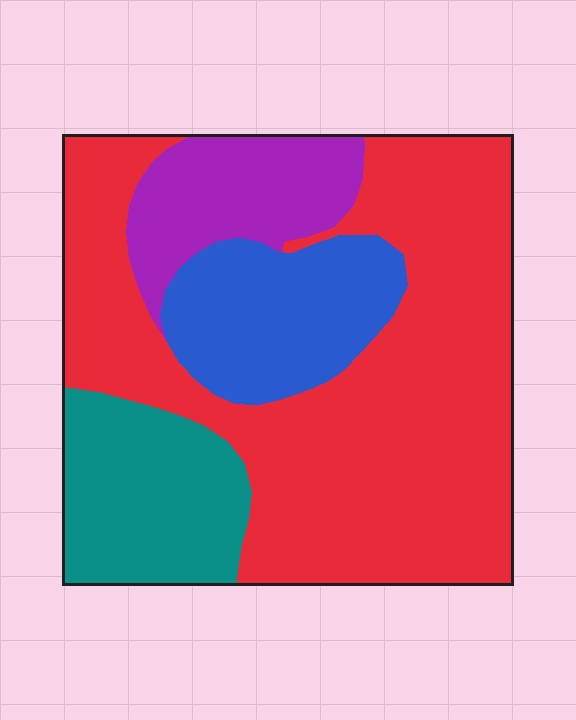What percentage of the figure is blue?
Blue covers roughly 15% of the figure.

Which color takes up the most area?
Red, at roughly 55%.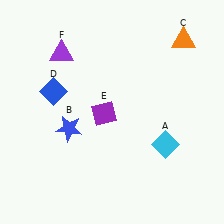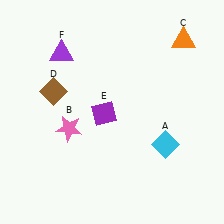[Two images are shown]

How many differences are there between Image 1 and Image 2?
There are 2 differences between the two images.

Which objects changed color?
B changed from blue to pink. D changed from blue to brown.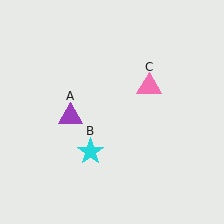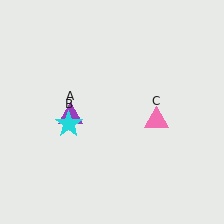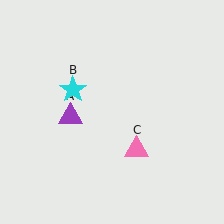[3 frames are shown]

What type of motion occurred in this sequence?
The cyan star (object B), pink triangle (object C) rotated clockwise around the center of the scene.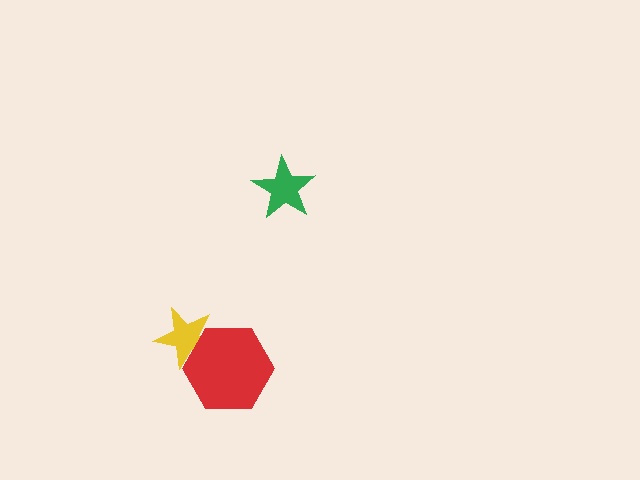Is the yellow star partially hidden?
Yes, it is partially covered by another shape.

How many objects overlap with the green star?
0 objects overlap with the green star.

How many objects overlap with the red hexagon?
1 object overlaps with the red hexagon.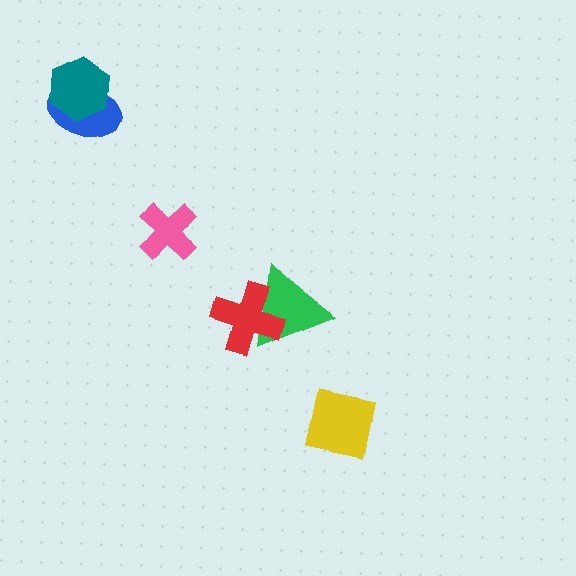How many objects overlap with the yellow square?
0 objects overlap with the yellow square.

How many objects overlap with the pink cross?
0 objects overlap with the pink cross.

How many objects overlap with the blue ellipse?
1 object overlaps with the blue ellipse.